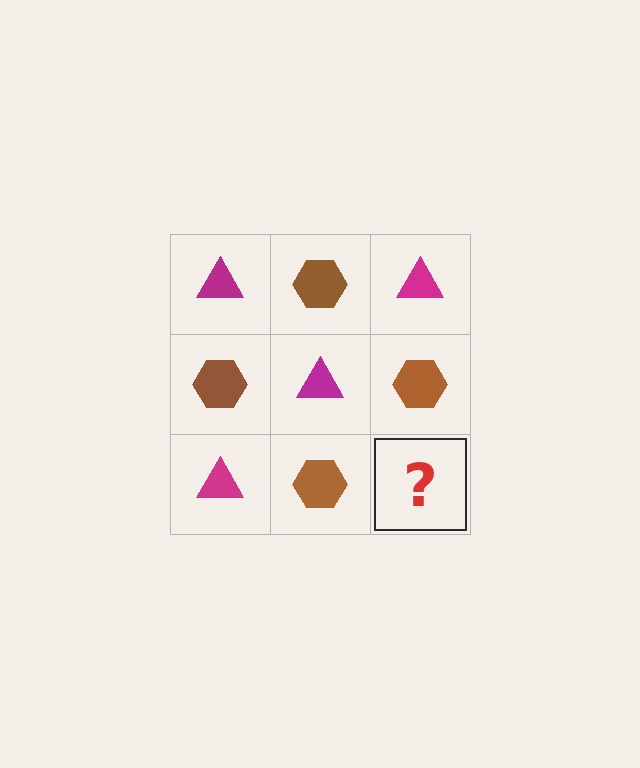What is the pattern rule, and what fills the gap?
The rule is that it alternates magenta triangle and brown hexagon in a checkerboard pattern. The gap should be filled with a magenta triangle.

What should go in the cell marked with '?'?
The missing cell should contain a magenta triangle.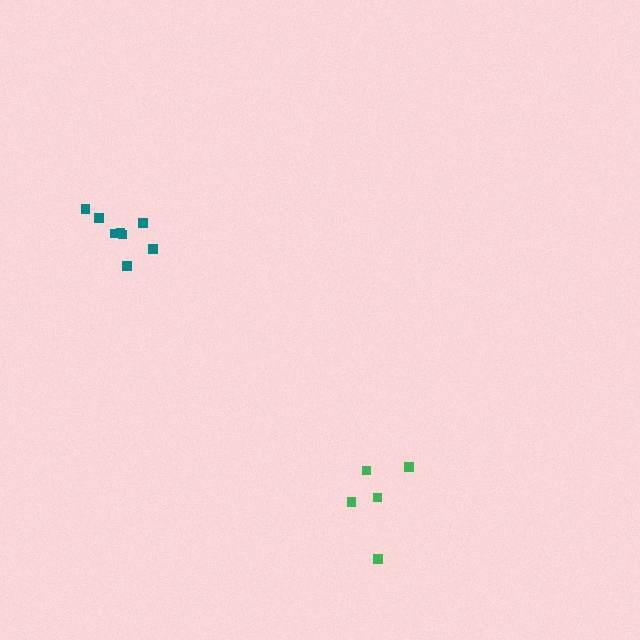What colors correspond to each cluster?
The clusters are colored: green, teal.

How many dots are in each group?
Group 1: 5 dots, Group 2: 8 dots (13 total).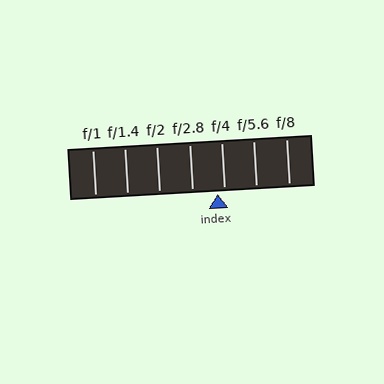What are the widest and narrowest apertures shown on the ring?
The widest aperture shown is f/1 and the narrowest is f/8.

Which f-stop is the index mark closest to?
The index mark is closest to f/4.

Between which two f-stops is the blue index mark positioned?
The index mark is between f/2.8 and f/4.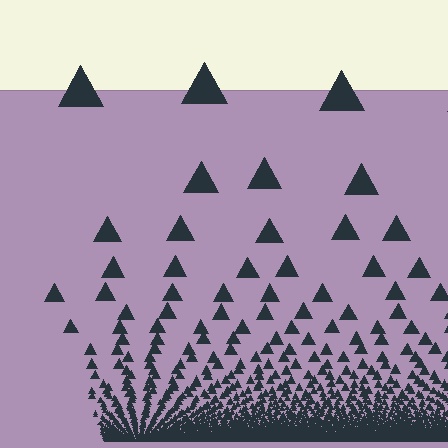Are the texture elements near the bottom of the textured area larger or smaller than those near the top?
Smaller. The gradient is inverted — elements near the bottom are smaller and denser.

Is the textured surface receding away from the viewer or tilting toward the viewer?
The surface appears to tilt toward the viewer. Texture elements get larger and sparser toward the top.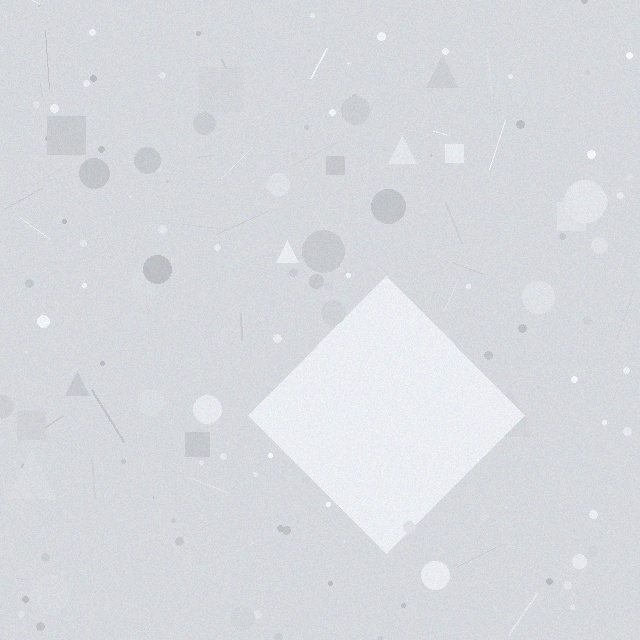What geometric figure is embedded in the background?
A diamond is embedded in the background.